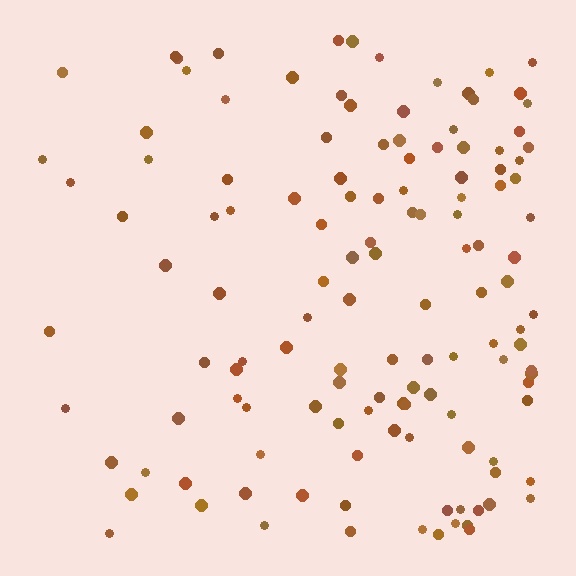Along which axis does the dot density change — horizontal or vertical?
Horizontal.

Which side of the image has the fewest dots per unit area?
The left.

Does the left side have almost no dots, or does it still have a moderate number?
Still a moderate number, just noticeably fewer than the right.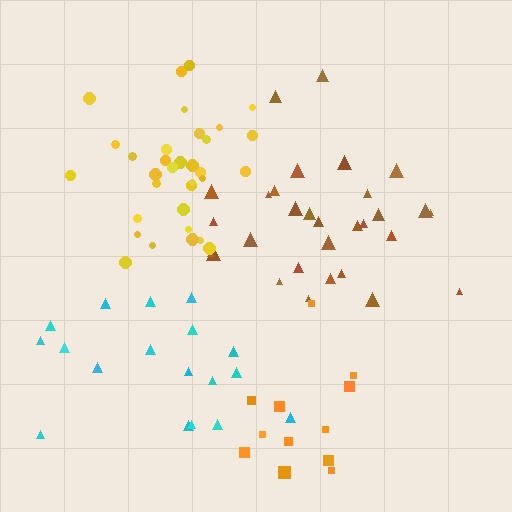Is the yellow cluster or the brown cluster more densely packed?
Yellow.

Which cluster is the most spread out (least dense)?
Cyan.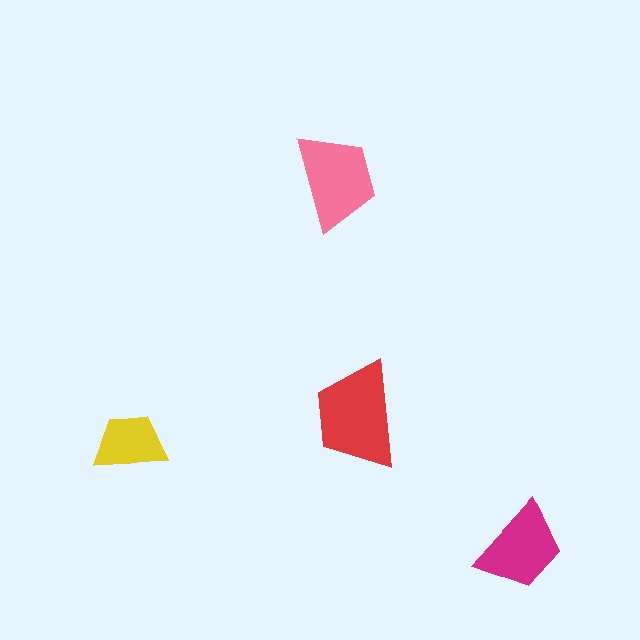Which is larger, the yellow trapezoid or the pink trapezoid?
The pink one.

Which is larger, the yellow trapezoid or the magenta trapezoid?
The magenta one.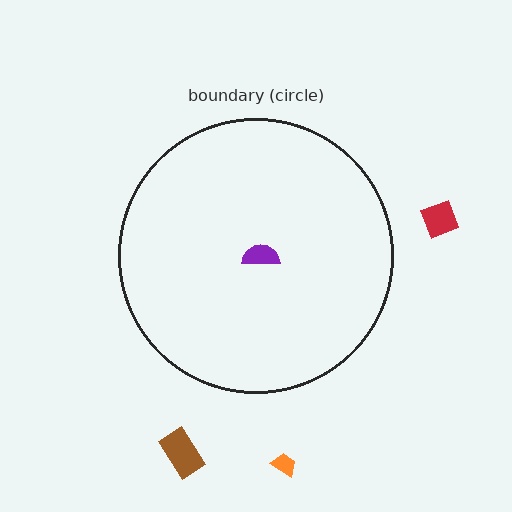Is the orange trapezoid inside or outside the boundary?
Outside.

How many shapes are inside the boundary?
1 inside, 3 outside.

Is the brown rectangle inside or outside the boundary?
Outside.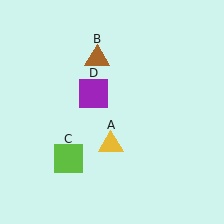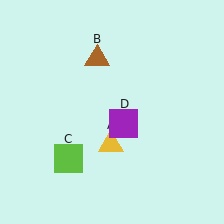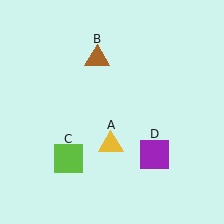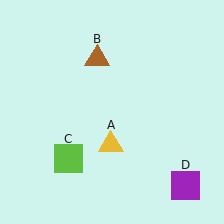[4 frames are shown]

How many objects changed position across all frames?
1 object changed position: purple square (object D).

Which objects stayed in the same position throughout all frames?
Yellow triangle (object A) and brown triangle (object B) and lime square (object C) remained stationary.